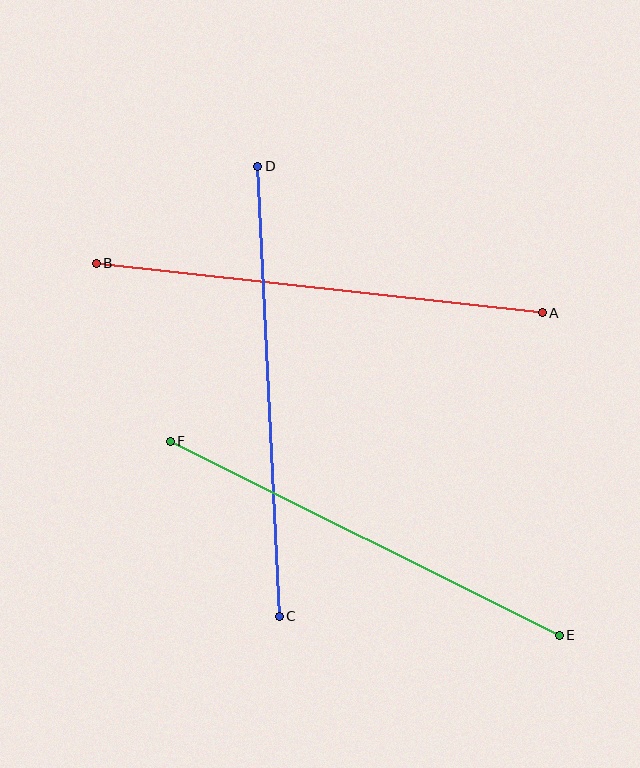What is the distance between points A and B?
The distance is approximately 449 pixels.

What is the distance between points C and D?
The distance is approximately 451 pixels.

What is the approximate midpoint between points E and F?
The midpoint is at approximately (365, 538) pixels.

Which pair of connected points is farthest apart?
Points C and D are farthest apart.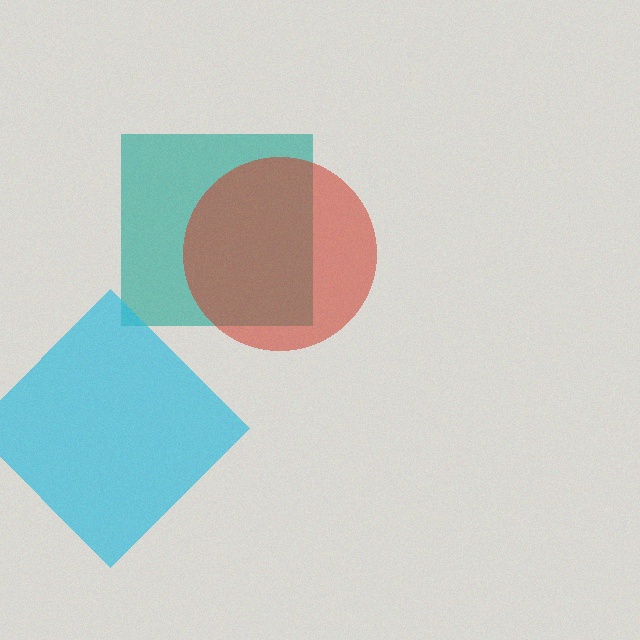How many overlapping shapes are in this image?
There are 3 overlapping shapes in the image.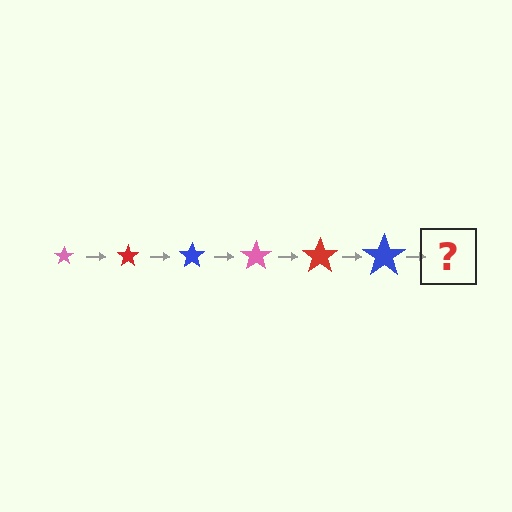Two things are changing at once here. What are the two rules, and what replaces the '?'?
The two rules are that the star grows larger each step and the color cycles through pink, red, and blue. The '?' should be a pink star, larger than the previous one.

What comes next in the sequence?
The next element should be a pink star, larger than the previous one.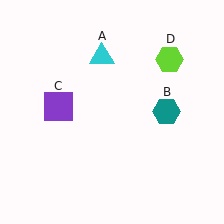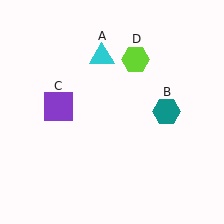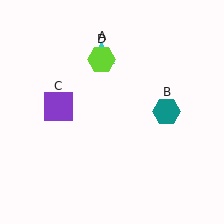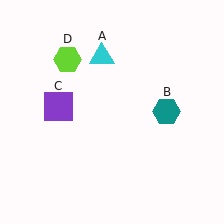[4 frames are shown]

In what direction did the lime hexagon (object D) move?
The lime hexagon (object D) moved left.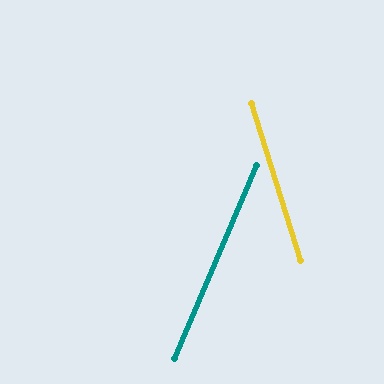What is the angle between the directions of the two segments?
Approximately 40 degrees.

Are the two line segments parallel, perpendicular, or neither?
Neither parallel nor perpendicular — they differ by about 40°.